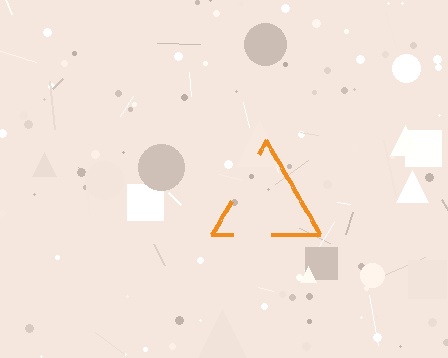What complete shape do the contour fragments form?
The contour fragments form a triangle.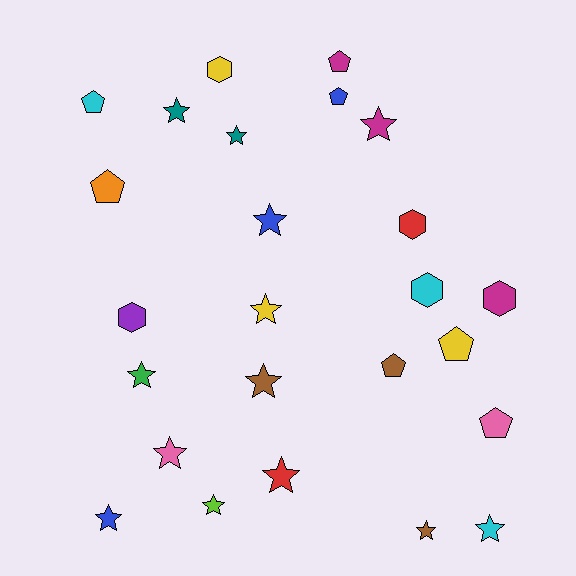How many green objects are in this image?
There is 1 green object.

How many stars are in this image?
There are 13 stars.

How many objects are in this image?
There are 25 objects.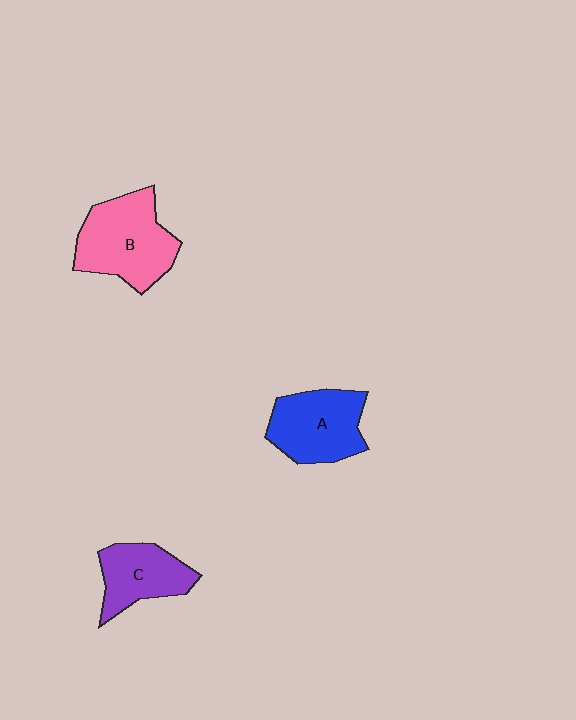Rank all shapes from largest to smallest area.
From largest to smallest: B (pink), A (blue), C (purple).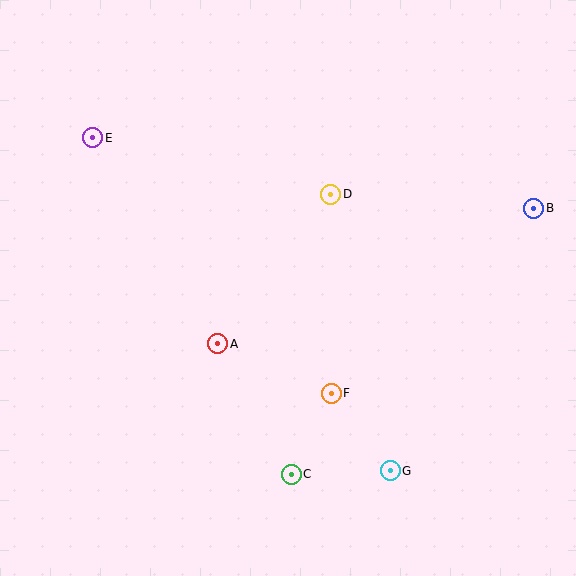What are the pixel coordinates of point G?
Point G is at (390, 471).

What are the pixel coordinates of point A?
Point A is at (218, 344).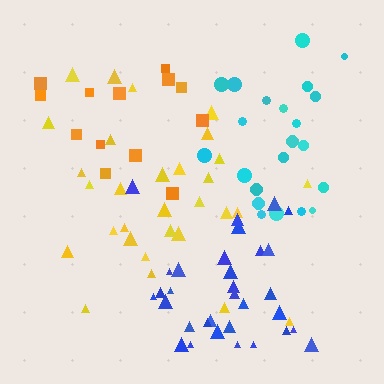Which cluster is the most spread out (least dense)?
Cyan.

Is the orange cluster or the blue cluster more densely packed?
Blue.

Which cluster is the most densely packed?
Blue.